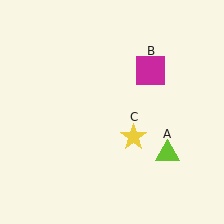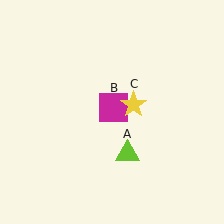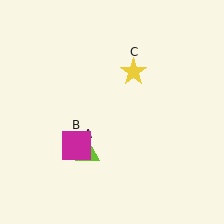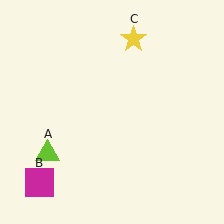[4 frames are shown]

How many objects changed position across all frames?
3 objects changed position: lime triangle (object A), magenta square (object B), yellow star (object C).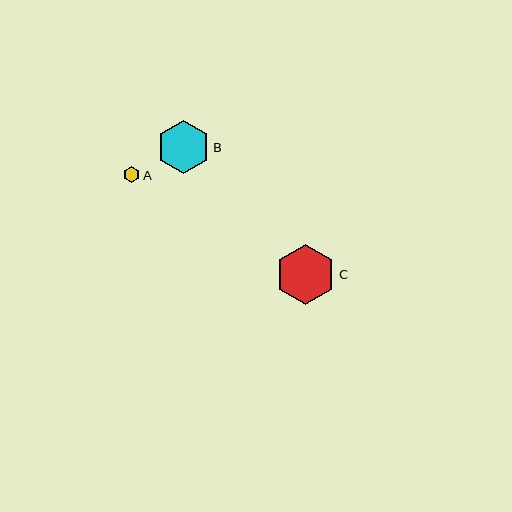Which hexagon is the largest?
Hexagon C is the largest with a size of approximately 60 pixels.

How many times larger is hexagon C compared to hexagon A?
Hexagon C is approximately 3.6 times the size of hexagon A.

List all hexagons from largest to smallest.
From largest to smallest: C, B, A.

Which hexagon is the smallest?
Hexagon A is the smallest with a size of approximately 17 pixels.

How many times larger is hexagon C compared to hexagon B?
Hexagon C is approximately 1.1 times the size of hexagon B.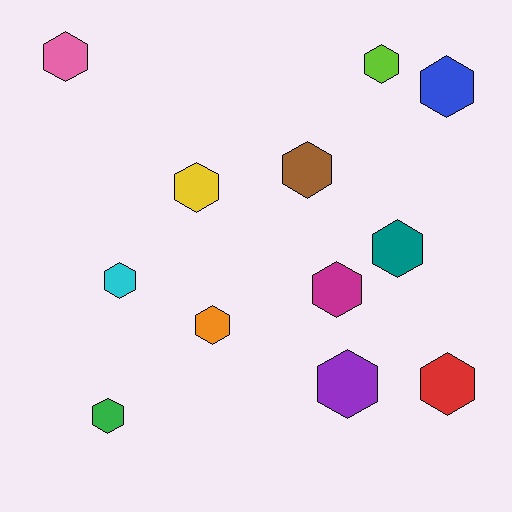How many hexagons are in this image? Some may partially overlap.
There are 12 hexagons.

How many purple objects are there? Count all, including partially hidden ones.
There is 1 purple object.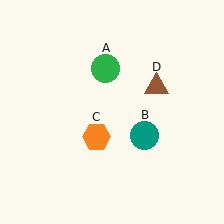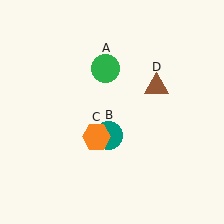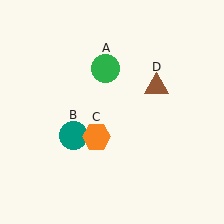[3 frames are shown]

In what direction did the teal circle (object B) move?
The teal circle (object B) moved left.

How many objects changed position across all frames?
1 object changed position: teal circle (object B).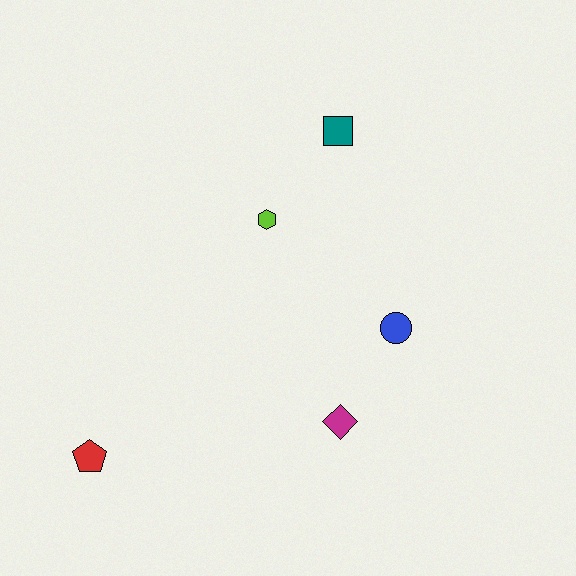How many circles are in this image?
There is 1 circle.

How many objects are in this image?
There are 5 objects.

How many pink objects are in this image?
There are no pink objects.